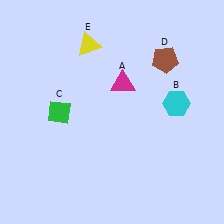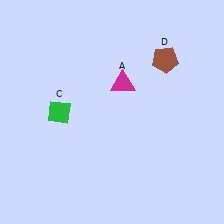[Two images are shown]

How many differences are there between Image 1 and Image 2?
There are 2 differences between the two images.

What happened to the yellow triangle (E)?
The yellow triangle (E) was removed in Image 2. It was in the top-left area of Image 1.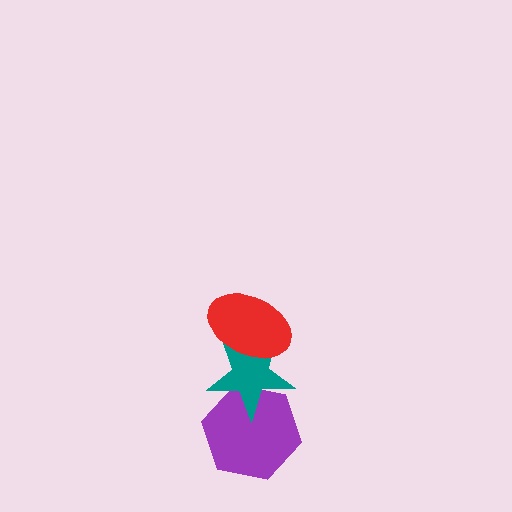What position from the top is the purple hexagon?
The purple hexagon is 3rd from the top.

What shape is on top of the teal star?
The red ellipse is on top of the teal star.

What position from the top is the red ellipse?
The red ellipse is 1st from the top.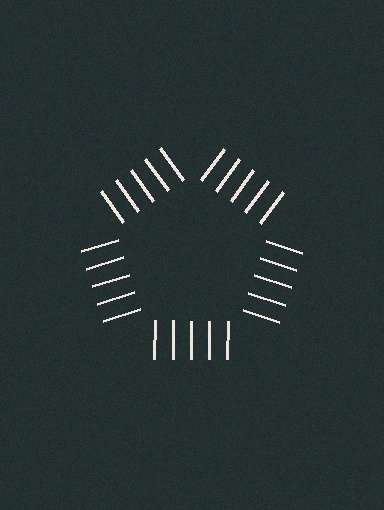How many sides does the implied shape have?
5 sides — the line-ends trace a pentagon.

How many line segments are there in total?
25 — 5 along each of the 5 edges.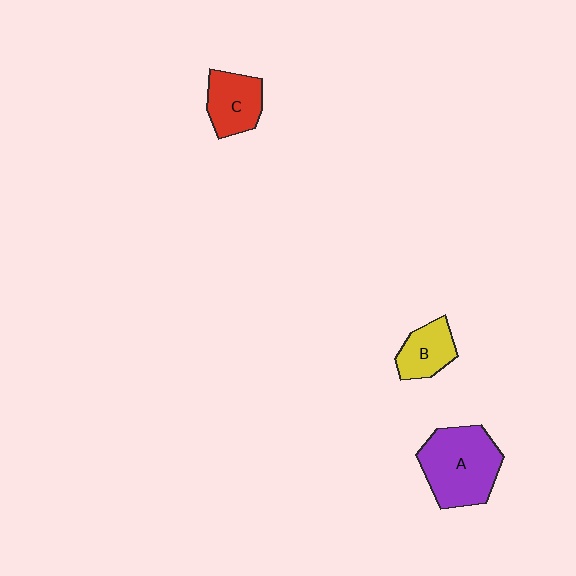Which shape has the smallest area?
Shape B (yellow).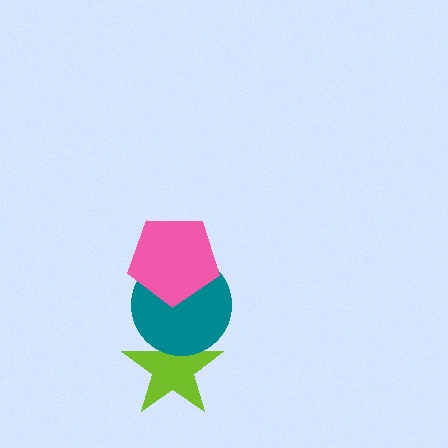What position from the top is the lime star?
The lime star is 3rd from the top.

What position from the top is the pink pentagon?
The pink pentagon is 1st from the top.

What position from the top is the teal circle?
The teal circle is 2nd from the top.